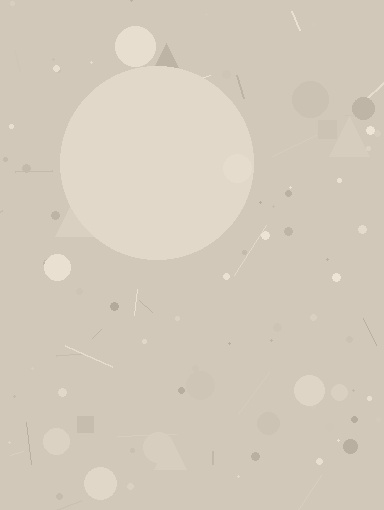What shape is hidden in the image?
A circle is hidden in the image.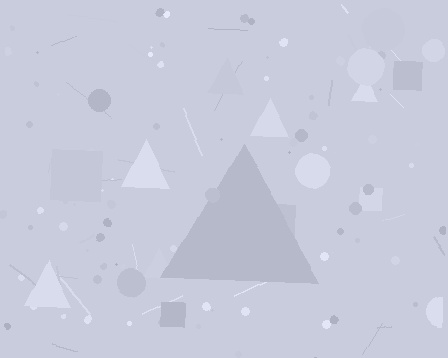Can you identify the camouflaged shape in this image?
The camouflaged shape is a triangle.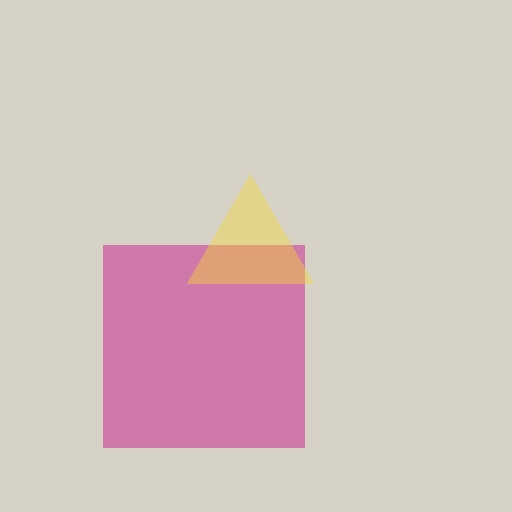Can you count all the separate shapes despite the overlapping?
Yes, there are 2 separate shapes.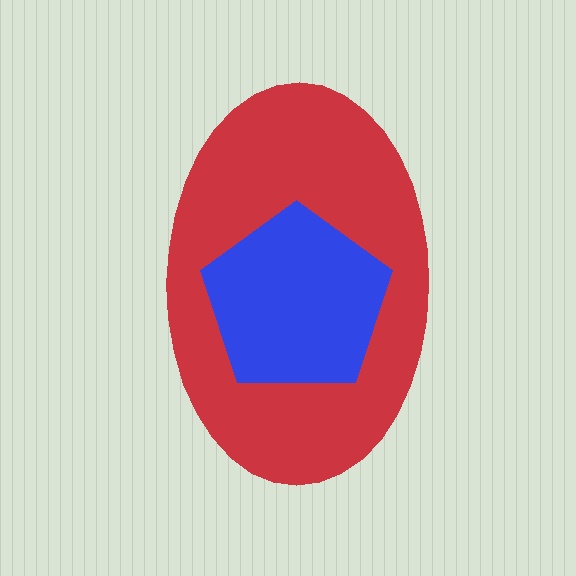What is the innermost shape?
The blue pentagon.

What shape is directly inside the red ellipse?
The blue pentagon.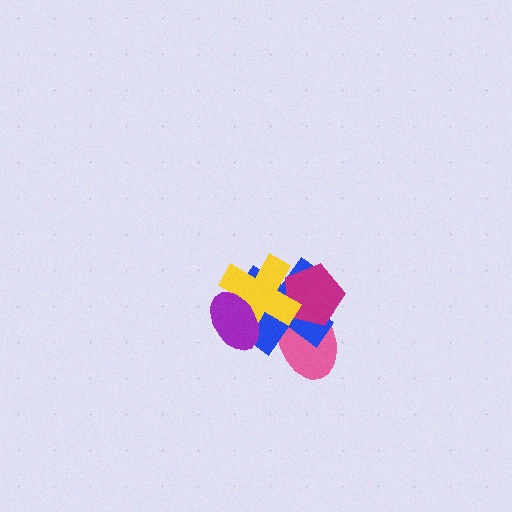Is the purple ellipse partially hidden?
No, no other shape covers it.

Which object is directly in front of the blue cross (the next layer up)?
The magenta pentagon is directly in front of the blue cross.